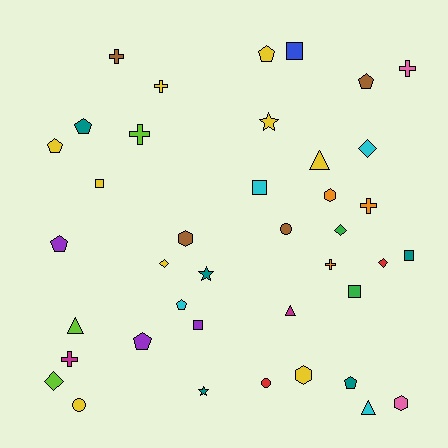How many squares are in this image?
There are 6 squares.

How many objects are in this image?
There are 40 objects.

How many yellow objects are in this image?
There are 9 yellow objects.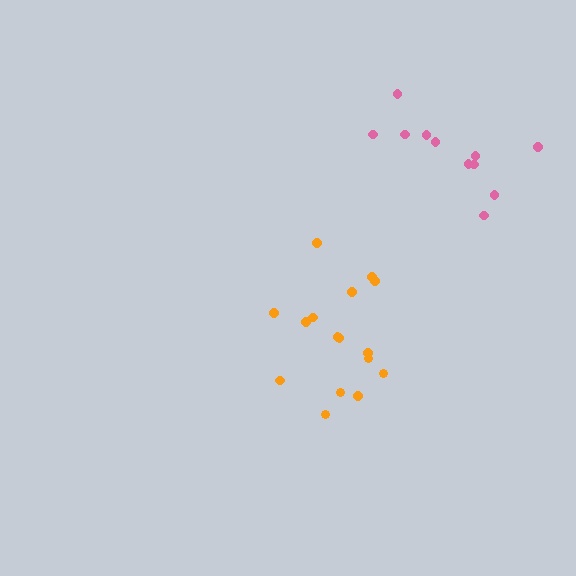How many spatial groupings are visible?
There are 2 spatial groupings.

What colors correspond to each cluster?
The clusters are colored: orange, pink.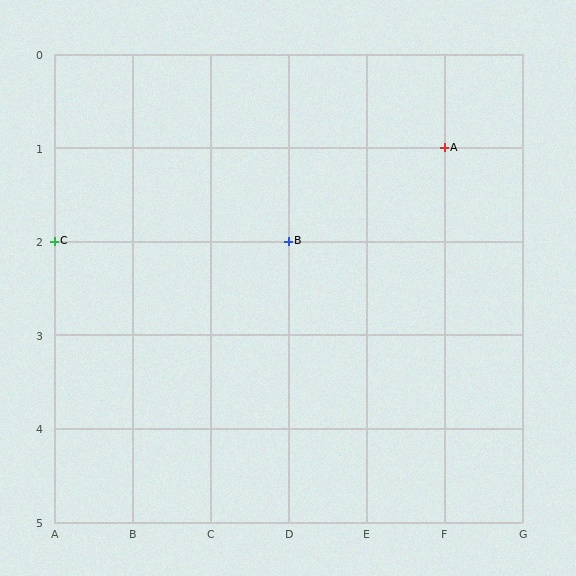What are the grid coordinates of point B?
Point B is at grid coordinates (D, 2).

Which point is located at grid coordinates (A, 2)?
Point C is at (A, 2).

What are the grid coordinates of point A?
Point A is at grid coordinates (F, 1).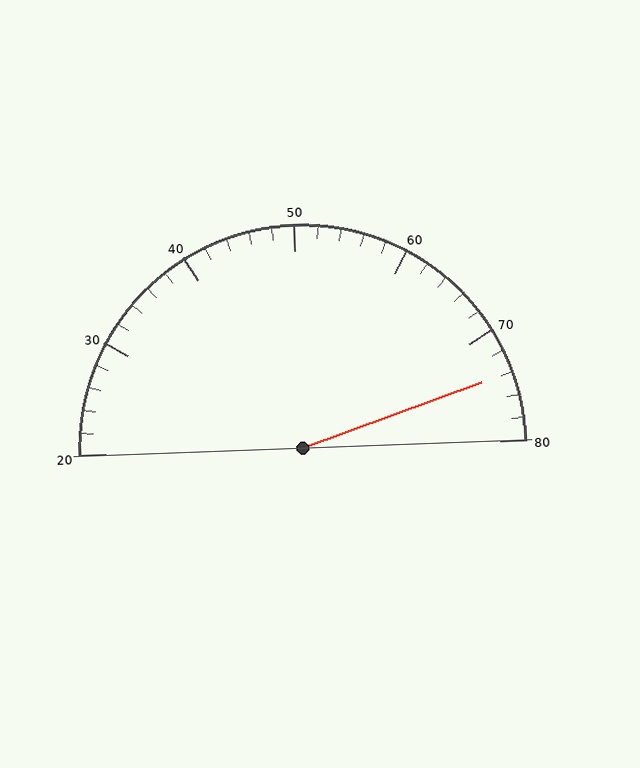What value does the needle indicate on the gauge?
The needle indicates approximately 74.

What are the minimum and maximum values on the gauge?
The gauge ranges from 20 to 80.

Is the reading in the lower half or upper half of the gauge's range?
The reading is in the upper half of the range (20 to 80).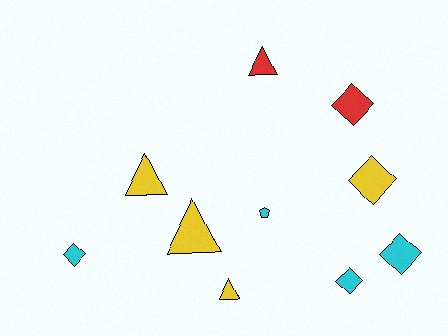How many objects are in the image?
There are 10 objects.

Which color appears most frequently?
Cyan, with 4 objects.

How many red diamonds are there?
There is 1 red diamond.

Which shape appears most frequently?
Diamond, with 5 objects.